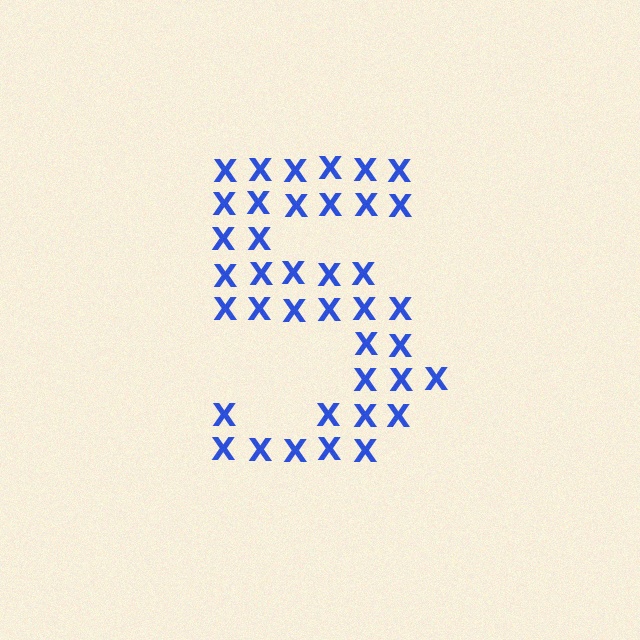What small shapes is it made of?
It is made of small letter X's.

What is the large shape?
The large shape is the digit 5.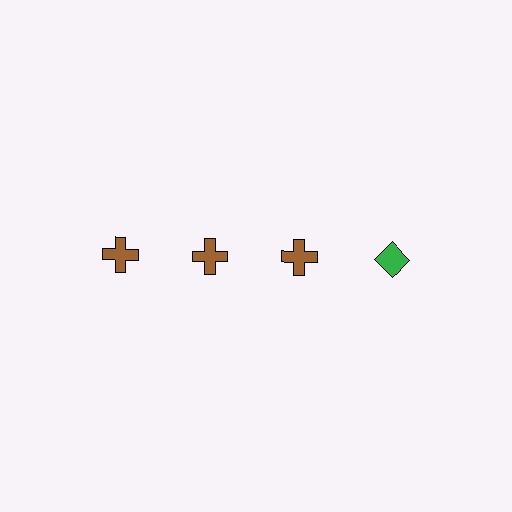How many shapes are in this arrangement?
There are 4 shapes arranged in a grid pattern.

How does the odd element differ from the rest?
It differs in both color (green instead of brown) and shape (diamond instead of cross).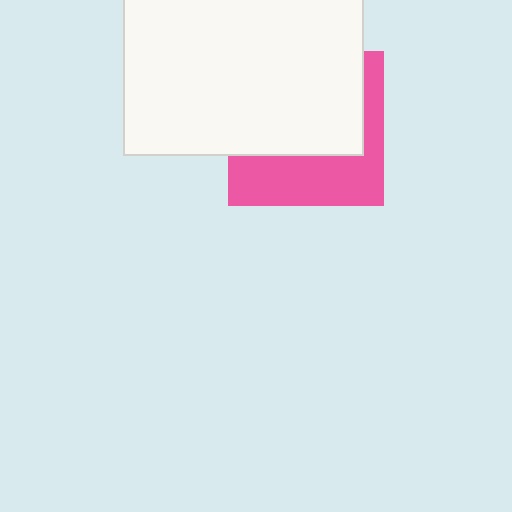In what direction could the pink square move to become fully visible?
The pink square could move down. That would shift it out from behind the white rectangle entirely.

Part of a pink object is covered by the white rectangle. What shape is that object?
It is a square.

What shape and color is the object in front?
The object in front is a white rectangle.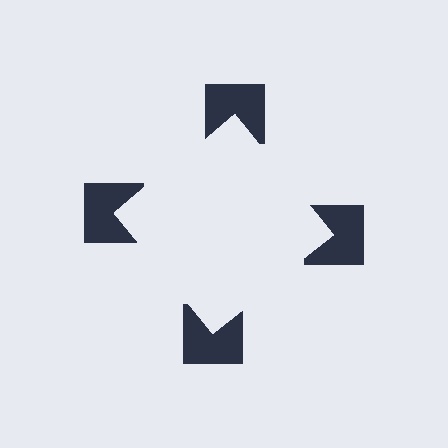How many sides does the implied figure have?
4 sides.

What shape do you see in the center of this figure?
An illusory square — its edges are inferred from the aligned wedge cuts in the notched squares, not physically drawn.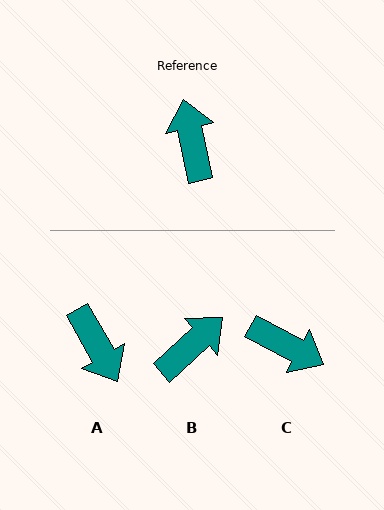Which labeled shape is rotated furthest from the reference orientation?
A, about 163 degrees away.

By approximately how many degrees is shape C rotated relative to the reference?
Approximately 130 degrees clockwise.